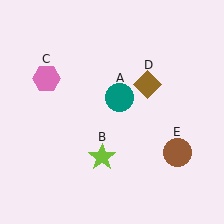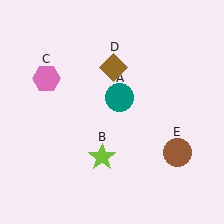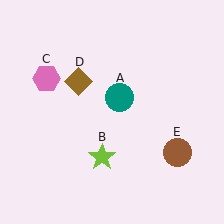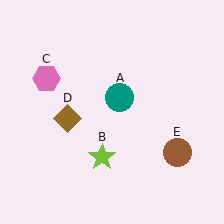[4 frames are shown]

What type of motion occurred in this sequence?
The brown diamond (object D) rotated counterclockwise around the center of the scene.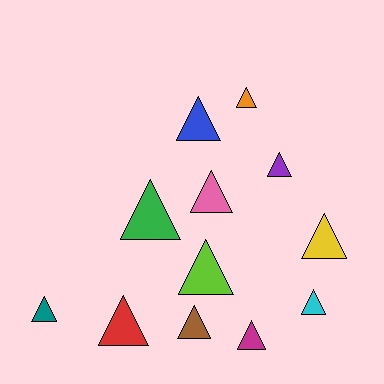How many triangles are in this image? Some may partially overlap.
There are 12 triangles.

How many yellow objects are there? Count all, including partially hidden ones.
There is 1 yellow object.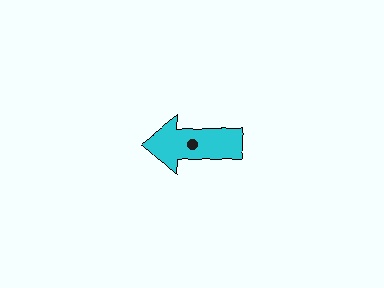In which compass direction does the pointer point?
West.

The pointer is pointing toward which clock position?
Roughly 9 o'clock.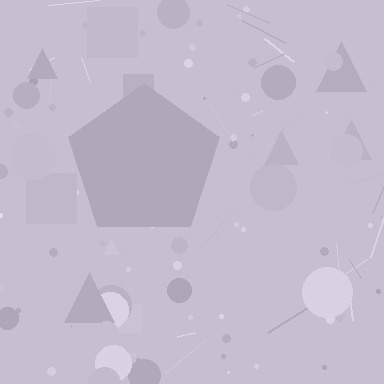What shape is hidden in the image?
A pentagon is hidden in the image.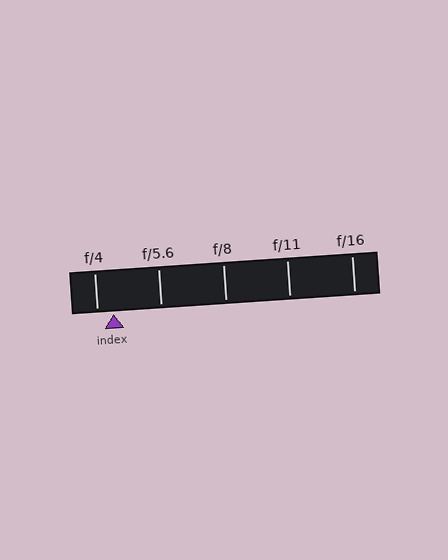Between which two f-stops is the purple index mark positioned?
The index mark is between f/4 and f/5.6.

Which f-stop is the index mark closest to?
The index mark is closest to f/4.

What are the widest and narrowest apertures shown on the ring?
The widest aperture shown is f/4 and the narrowest is f/16.